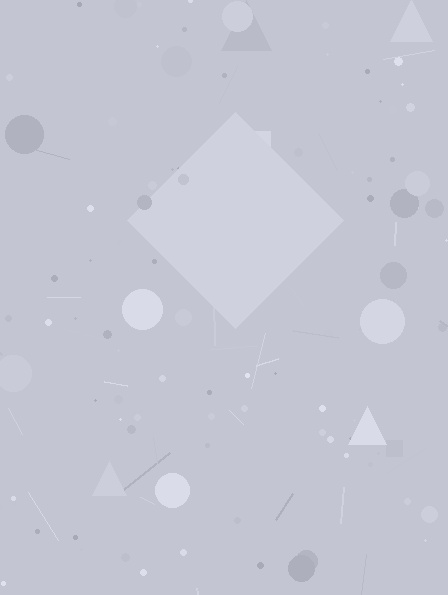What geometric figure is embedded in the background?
A diamond is embedded in the background.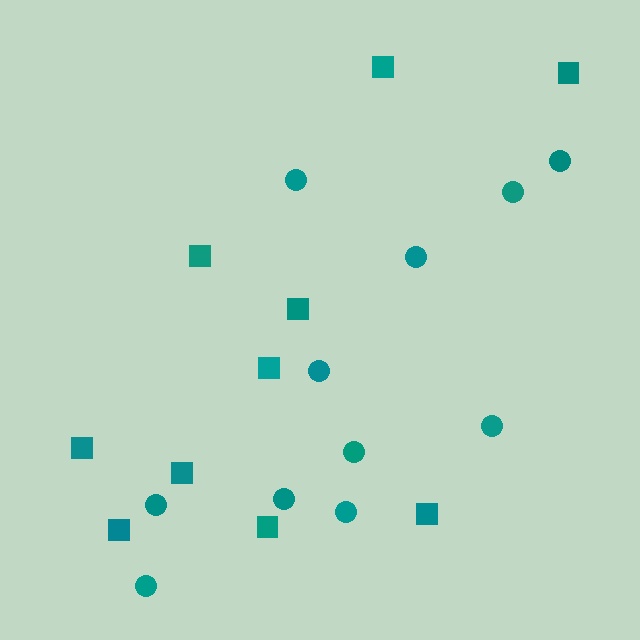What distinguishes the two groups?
There are 2 groups: one group of circles (11) and one group of squares (10).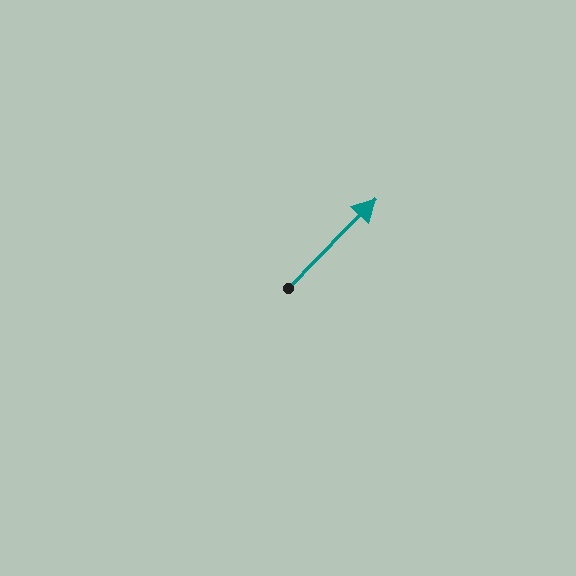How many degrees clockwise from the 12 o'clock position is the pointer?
Approximately 45 degrees.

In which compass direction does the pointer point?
Northeast.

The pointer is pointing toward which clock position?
Roughly 1 o'clock.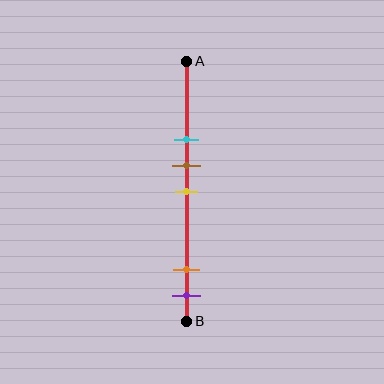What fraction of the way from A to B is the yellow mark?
The yellow mark is approximately 50% (0.5) of the way from A to B.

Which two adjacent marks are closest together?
The brown and yellow marks are the closest adjacent pair.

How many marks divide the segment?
There are 5 marks dividing the segment.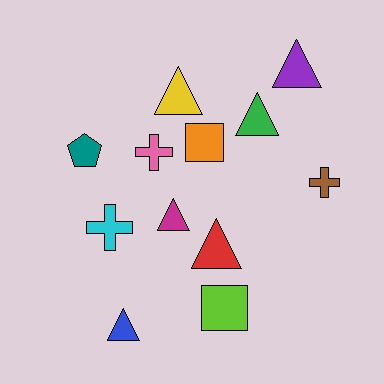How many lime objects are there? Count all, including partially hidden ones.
There is 1 lime object.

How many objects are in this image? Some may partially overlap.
There are 12 objects.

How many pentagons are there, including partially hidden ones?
There is 1 pentagon.